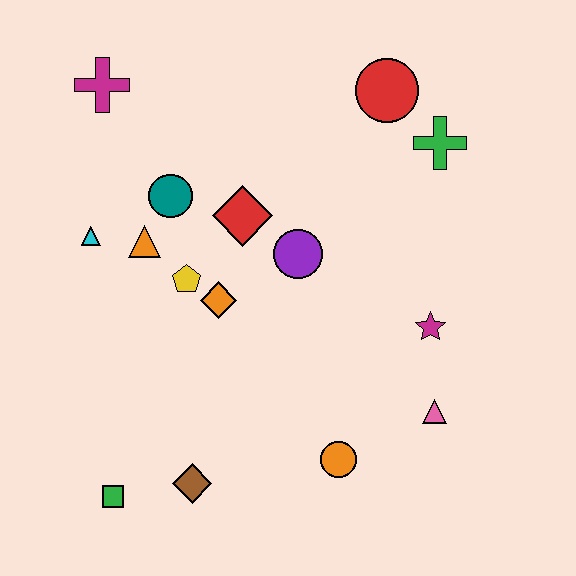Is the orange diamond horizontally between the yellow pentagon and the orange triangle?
No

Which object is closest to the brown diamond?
The green square is closest to the brown diamond.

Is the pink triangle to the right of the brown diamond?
Yes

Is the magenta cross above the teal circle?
Yes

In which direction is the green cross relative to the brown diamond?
The green cross is above the brown diamond.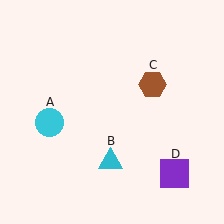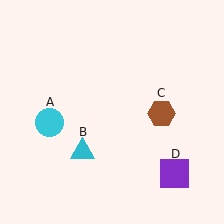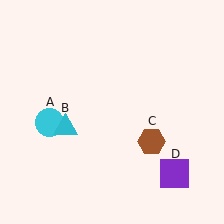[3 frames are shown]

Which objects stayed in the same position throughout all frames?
Cyan circle (object A) and purple square (object D) remained stationary.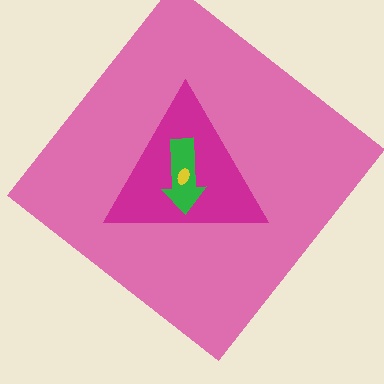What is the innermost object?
The yellow ellipse.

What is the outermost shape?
The pink diamond.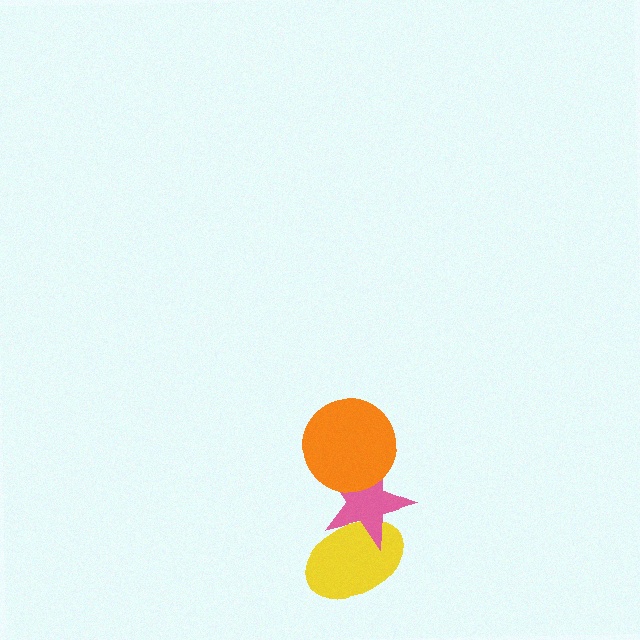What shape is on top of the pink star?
The orange circle is on top of the pink star.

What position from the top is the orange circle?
The orange circle is 1st from the top.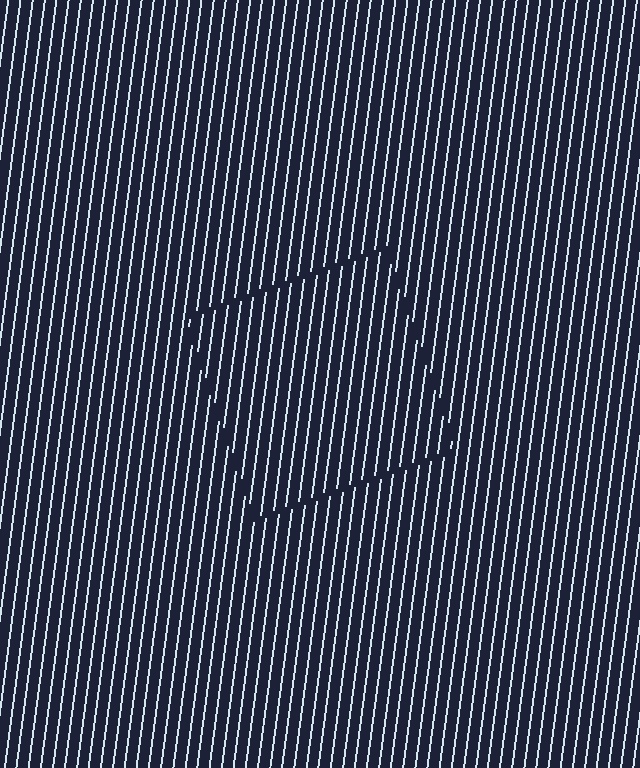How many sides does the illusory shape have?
4 sides — the line-ends trace a square.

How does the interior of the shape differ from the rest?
The interior of the shape contains the same grating, shifted by half a period — the contour is defined by the phase discontinuity where line-ends from the inner and outer gratings abut.